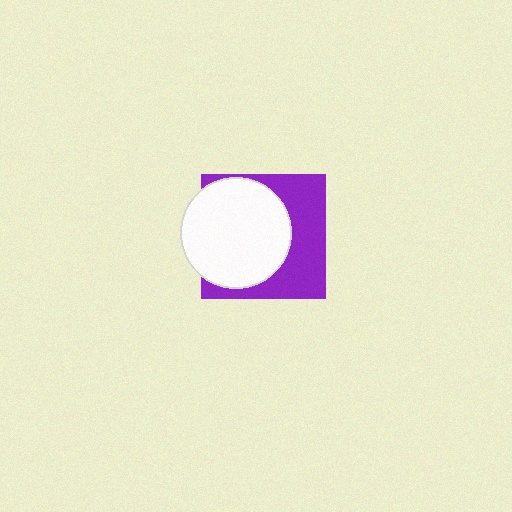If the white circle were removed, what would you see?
You would see the complete purple square.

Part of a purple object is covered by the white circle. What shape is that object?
It is a square.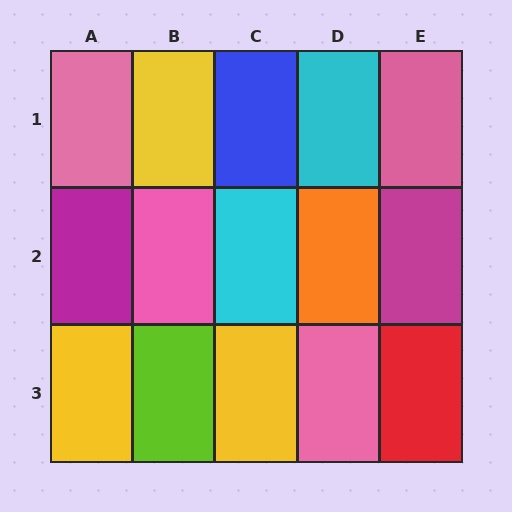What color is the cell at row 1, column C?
Blue.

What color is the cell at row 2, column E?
Magenta.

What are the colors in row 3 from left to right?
Yellow, lime, yellow, pink, red.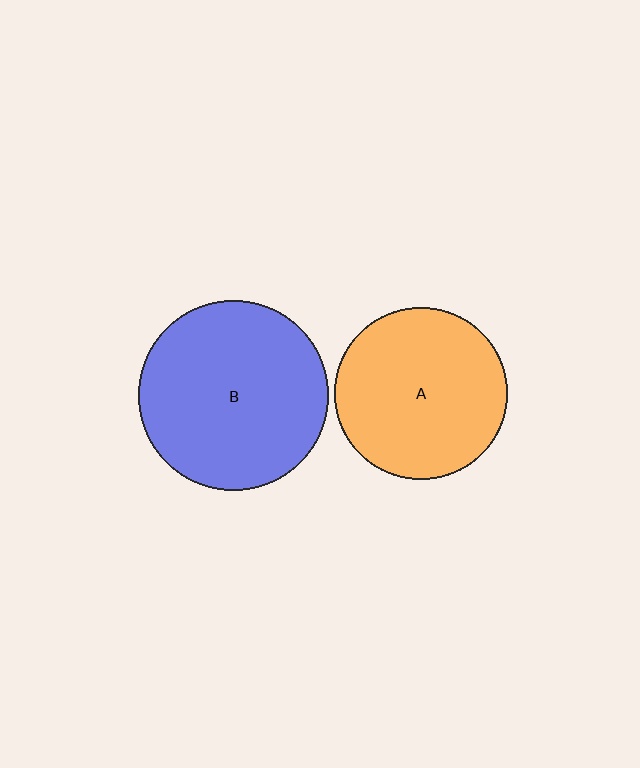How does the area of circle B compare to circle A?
Approximately 1.2 times.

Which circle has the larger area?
Circle B (blue).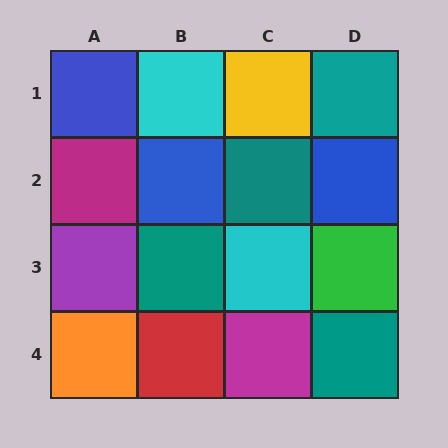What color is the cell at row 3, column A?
Purple.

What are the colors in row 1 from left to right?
Blue, cyan, yellow, teal.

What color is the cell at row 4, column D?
Teal.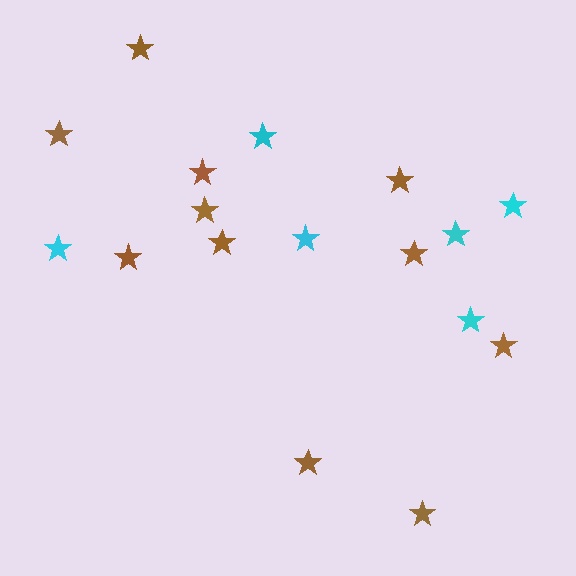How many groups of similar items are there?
There are 2 groups: one group of brown stars (11) and one group of cyan stars (6).